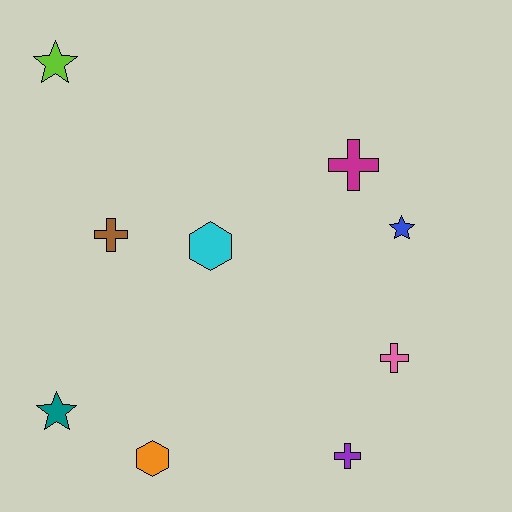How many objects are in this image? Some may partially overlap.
There are 9 objects.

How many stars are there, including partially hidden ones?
There are 3 stars.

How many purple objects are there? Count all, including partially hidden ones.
There is 1 purple object.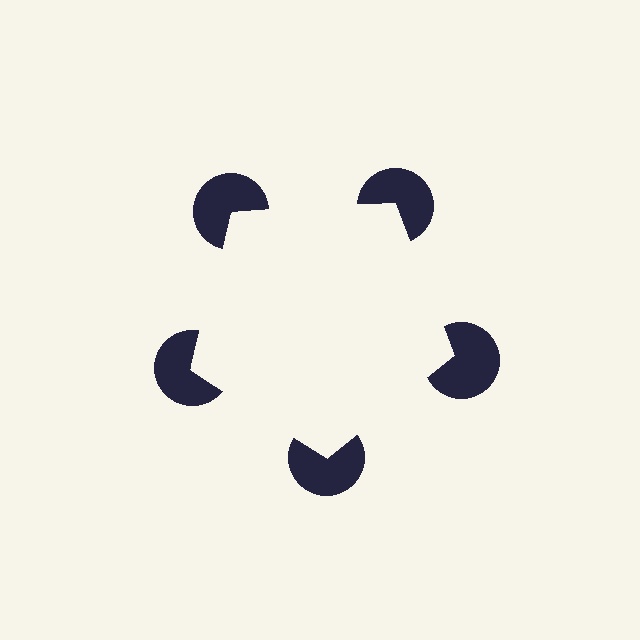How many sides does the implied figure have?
5 sides.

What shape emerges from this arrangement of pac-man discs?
An illusory pentagon — its edges are inferred from the aligned wedge cuts in the pac-man discs, not physically drawn.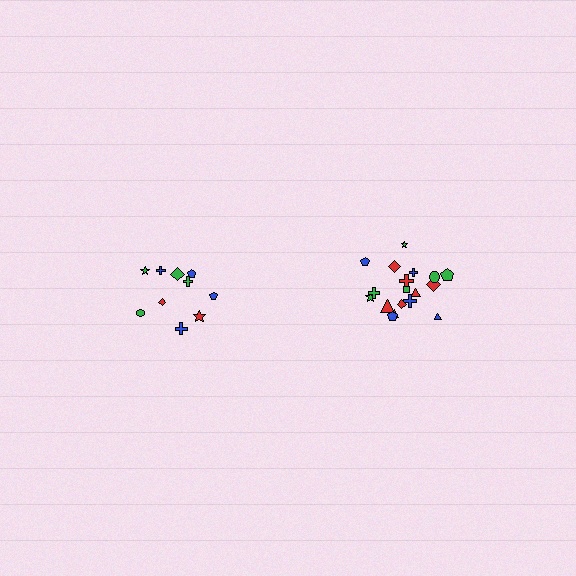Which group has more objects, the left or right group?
The right group.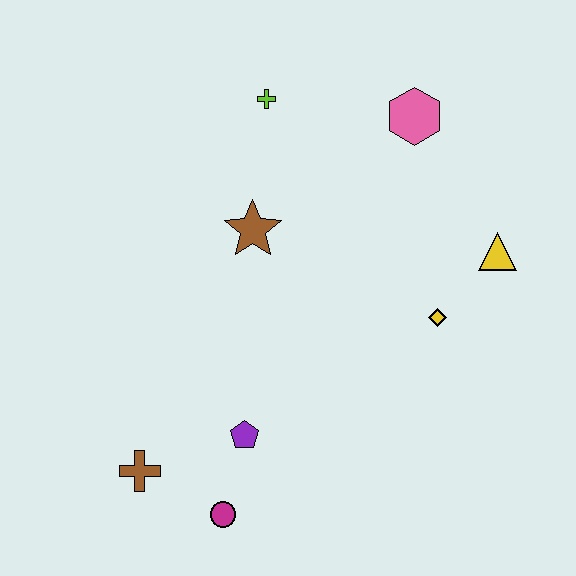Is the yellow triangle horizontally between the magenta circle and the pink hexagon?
No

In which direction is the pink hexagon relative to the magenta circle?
The pink hexagon is above the magenta circle.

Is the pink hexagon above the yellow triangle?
Yes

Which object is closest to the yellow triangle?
The yellow diamond is closest to the yellow triangle.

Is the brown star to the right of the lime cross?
No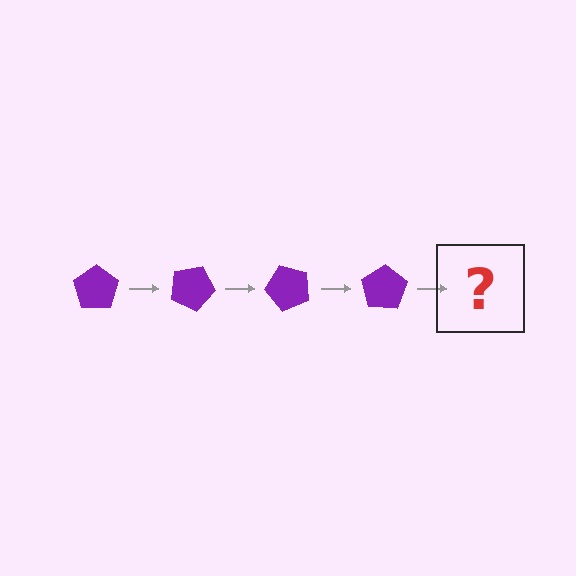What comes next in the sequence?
The next element should be a purple pentagon rotated 100 degrees.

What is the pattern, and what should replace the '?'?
The pattern is that the pentagon rotates 25 degrees each step. The '?' should be a purple pentagon rotated 100 degrees.